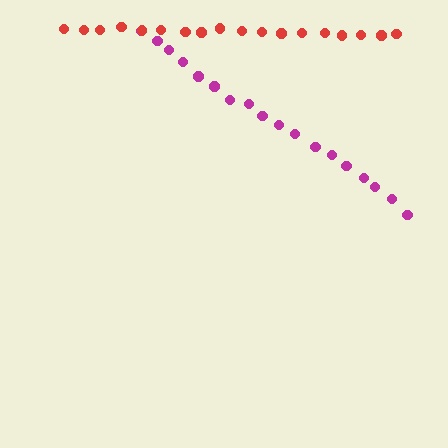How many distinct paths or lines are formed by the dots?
There are 2 distinct paths.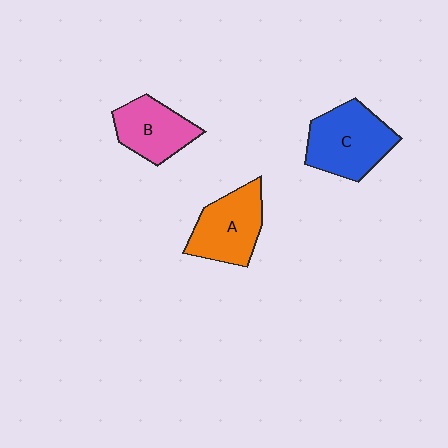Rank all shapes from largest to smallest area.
From largest to smallest: C (blue), A (orange), B (pink).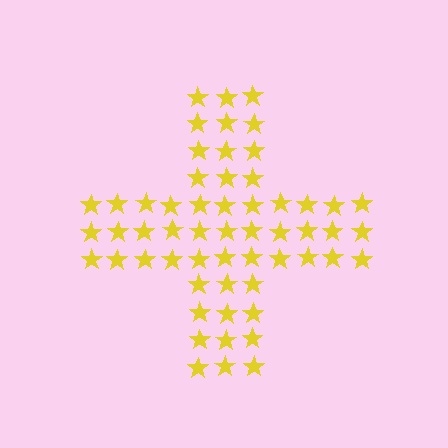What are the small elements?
The small elements are stars.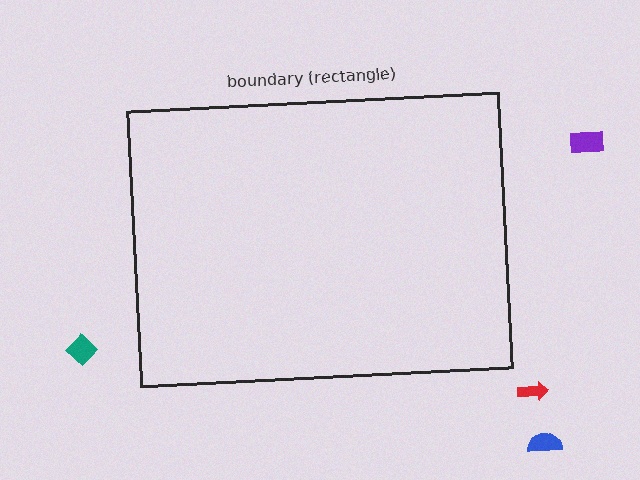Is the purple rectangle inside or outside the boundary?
Outside.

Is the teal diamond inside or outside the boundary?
Outside.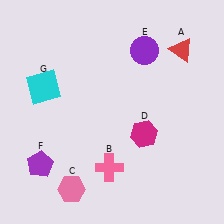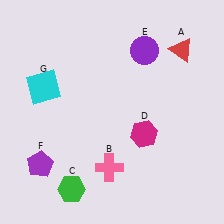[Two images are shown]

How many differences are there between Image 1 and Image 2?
There is 1 difference between the two images.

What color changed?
The hexagon (C) changed from pink in Image 1 to green in Image 2.